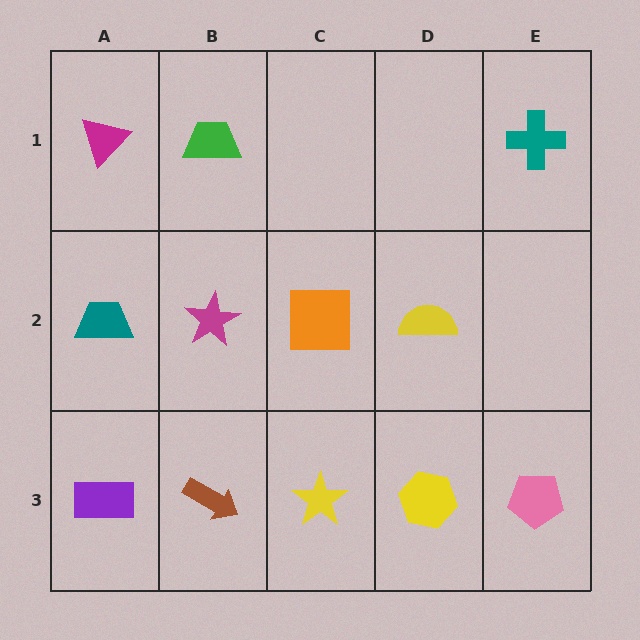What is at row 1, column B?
A green trapezoid.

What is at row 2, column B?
A magenta star.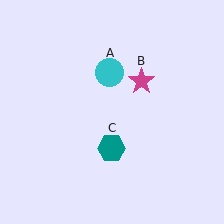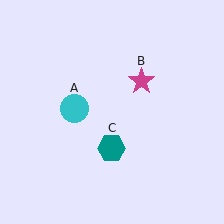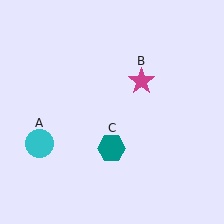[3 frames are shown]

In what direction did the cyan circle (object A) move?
The cyan circle (object A) moved down and to the left.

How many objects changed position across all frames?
1 object changed position: cyan circle (object A).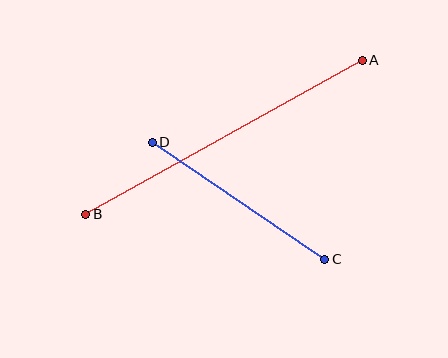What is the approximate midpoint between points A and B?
The midpoint is at approximately (224, 137) pixels.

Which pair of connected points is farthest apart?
Points A and B are farthest apart.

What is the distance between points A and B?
The distance is approximately 317 pixels.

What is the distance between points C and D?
The distance is approximately 209 pixels.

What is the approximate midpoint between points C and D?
The midpoint is at approximately (239, 201) pixels.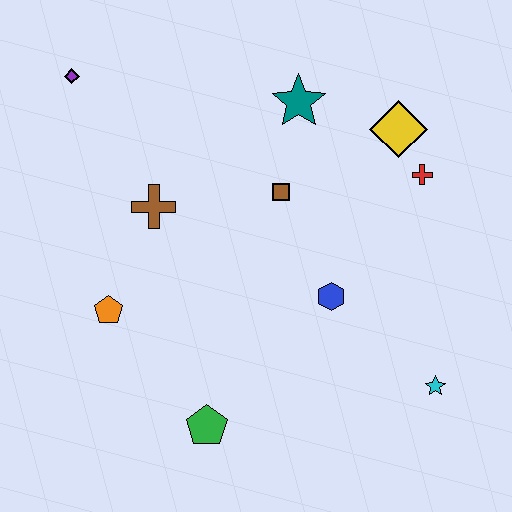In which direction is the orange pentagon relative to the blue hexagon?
The orange pentagon is to the left of the blue hexagon.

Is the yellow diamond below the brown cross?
No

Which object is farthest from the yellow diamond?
The green pentagon is farthest from the yellow diamond.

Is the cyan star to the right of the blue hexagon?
Yes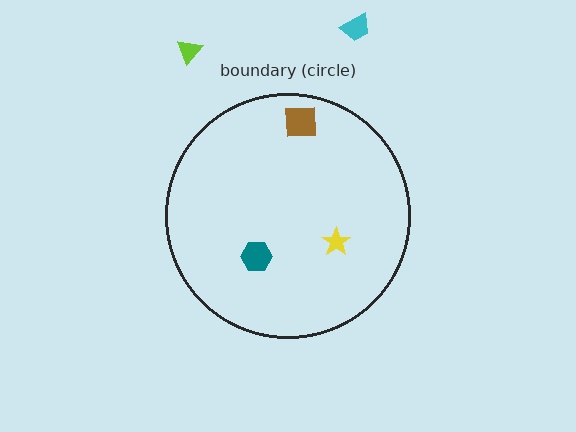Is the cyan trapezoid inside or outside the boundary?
Outside.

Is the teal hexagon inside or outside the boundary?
Inside.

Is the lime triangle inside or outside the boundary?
Outside.